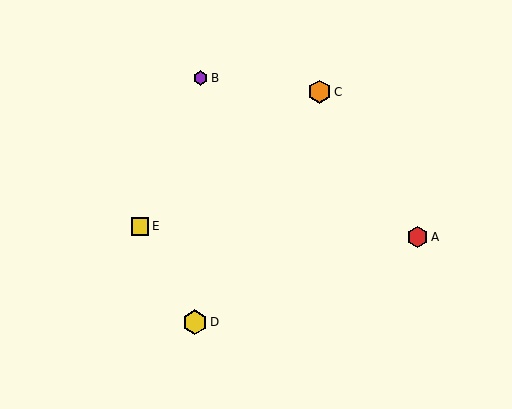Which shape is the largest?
The yellow hexagon (labeled D) is the largest.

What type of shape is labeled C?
Shape C is an orange hexagon.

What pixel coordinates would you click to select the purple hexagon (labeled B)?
Click at (201, 78) to select the purple hexagon B.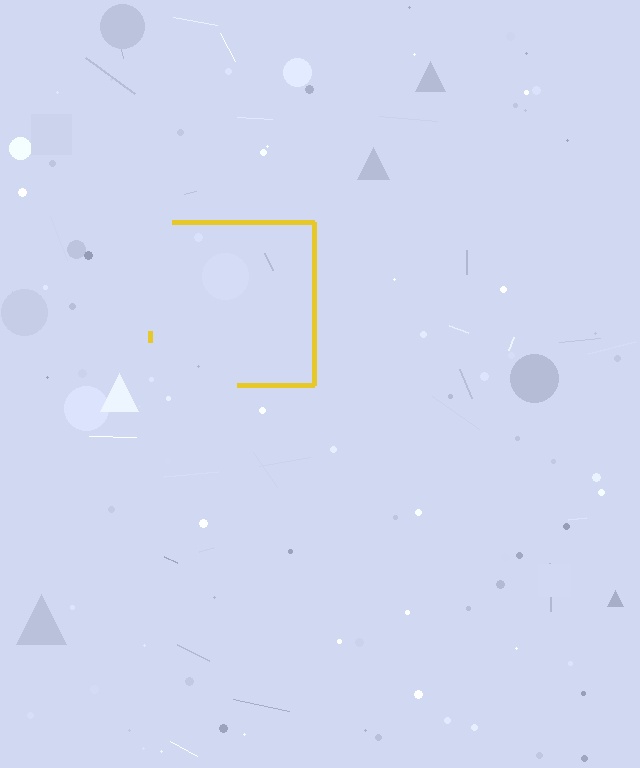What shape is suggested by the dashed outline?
The dashed outline suggests a square.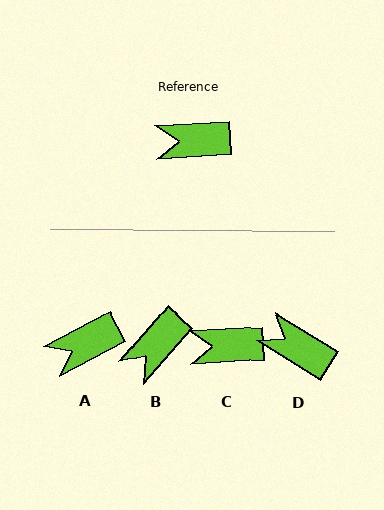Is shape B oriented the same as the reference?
No, it is off by about 46 degrees.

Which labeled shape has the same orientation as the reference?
C.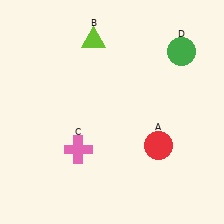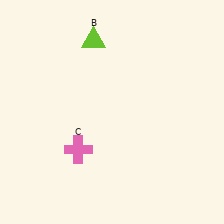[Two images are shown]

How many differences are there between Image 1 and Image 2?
There are 2 differences between the two images.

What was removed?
The red circle (A), the green circle (D) were removed in Image 2.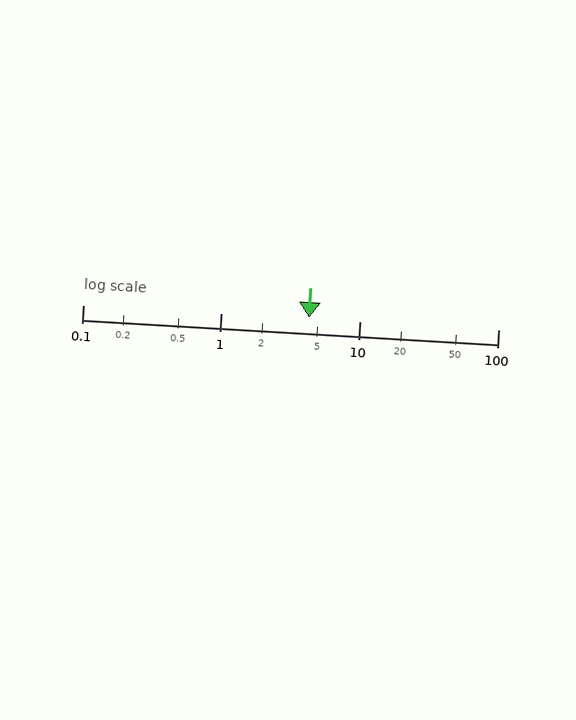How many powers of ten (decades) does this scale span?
The scale spans 3 decades, from 0.1 to 100.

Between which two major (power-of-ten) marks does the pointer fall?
The pointer is between 1 and 10.